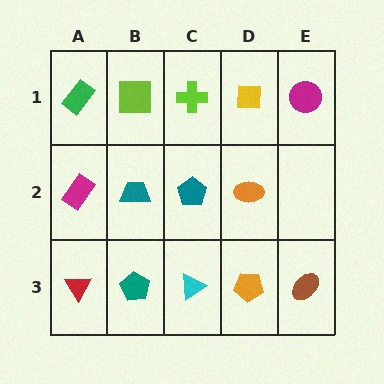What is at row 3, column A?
A red triangle.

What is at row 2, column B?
A teal trapezoid.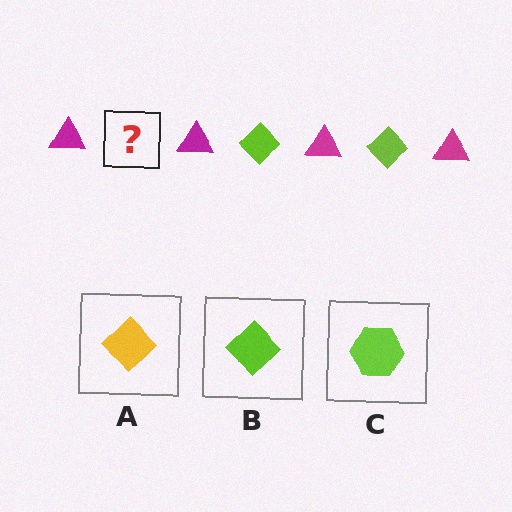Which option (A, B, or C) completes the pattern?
B.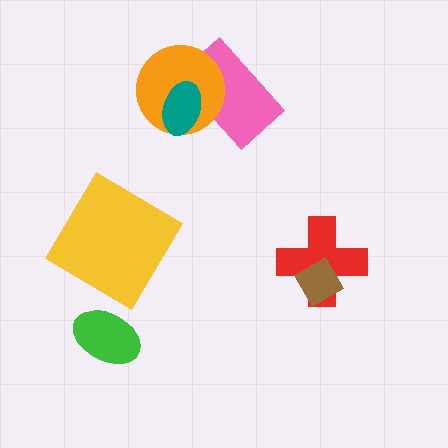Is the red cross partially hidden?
Yes, it is partially covered by another shape.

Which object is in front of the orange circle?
The teal ellipse is in front of the orange circle.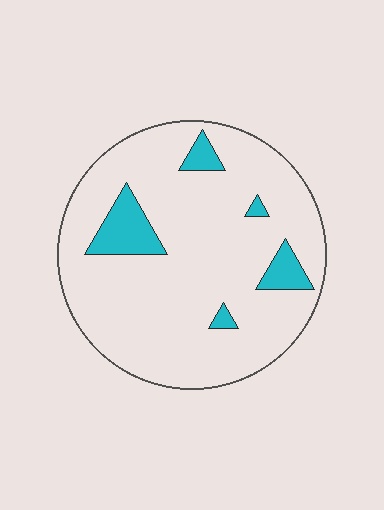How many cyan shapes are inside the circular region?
5.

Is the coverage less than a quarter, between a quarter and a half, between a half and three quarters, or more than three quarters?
Less than a quarter.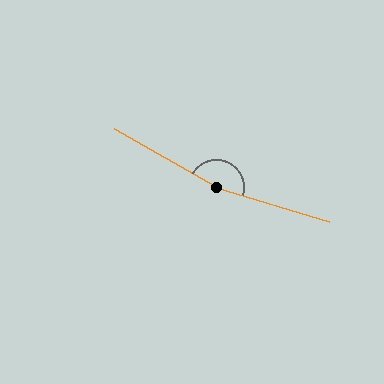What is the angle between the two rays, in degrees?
Approximately 167 degrees.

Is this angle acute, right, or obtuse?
It is obtuse.